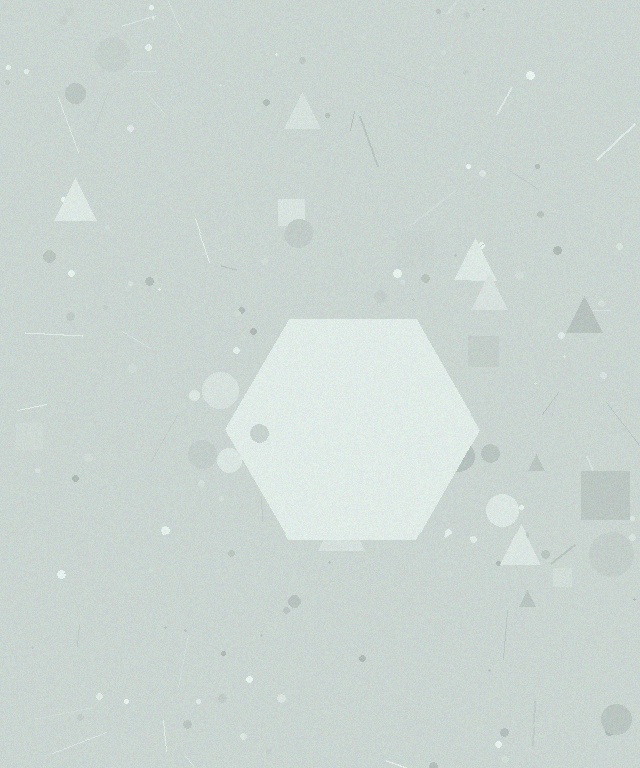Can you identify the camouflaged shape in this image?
The camouflaged shape is a hexagon.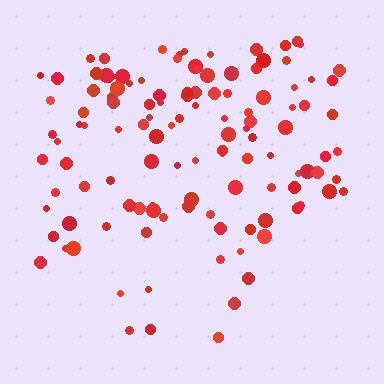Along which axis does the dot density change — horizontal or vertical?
Vertical.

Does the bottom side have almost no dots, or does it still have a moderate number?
Still a moderate number, just noticeably fewer than the top.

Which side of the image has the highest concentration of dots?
The top.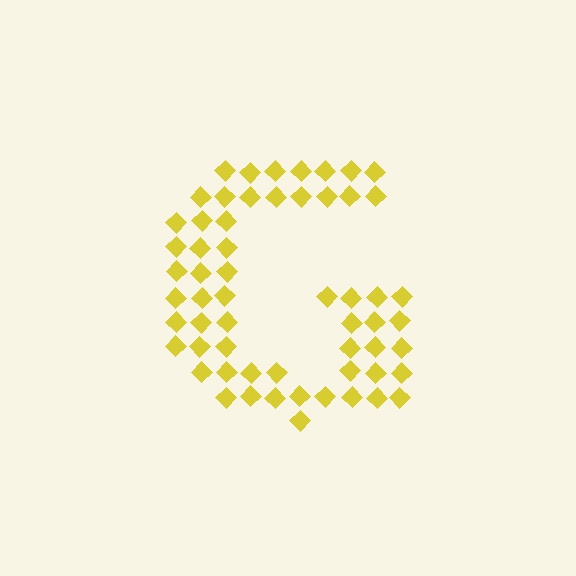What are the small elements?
The small elements are diamonds.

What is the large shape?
The large shape is the letter G.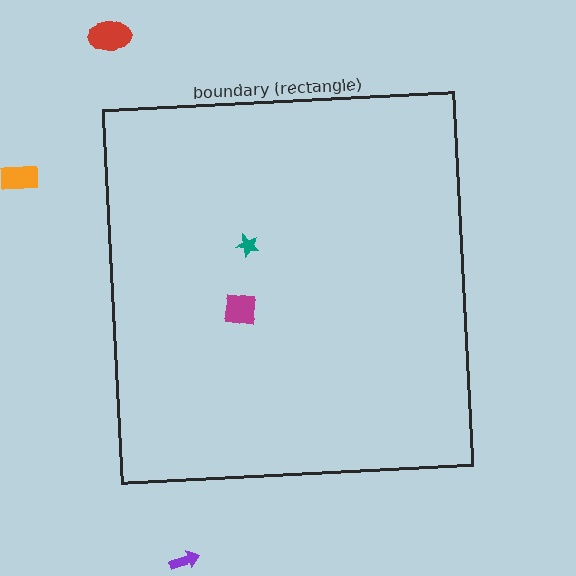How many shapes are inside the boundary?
2 inside, 3 outside.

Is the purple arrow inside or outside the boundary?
Outside.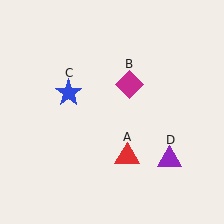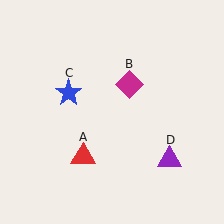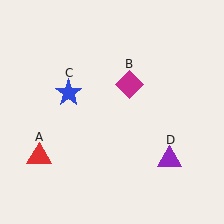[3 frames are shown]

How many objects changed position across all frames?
1 object changed position: red triangle (object A).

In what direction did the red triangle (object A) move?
The red triangle (object A) moved left.